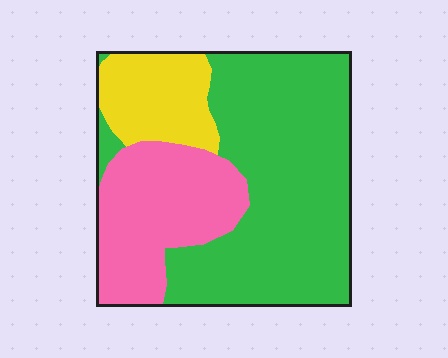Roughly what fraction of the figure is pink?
Pink takes up about one quarter (1/4) of the figure.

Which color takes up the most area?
Green, at roughly 55%.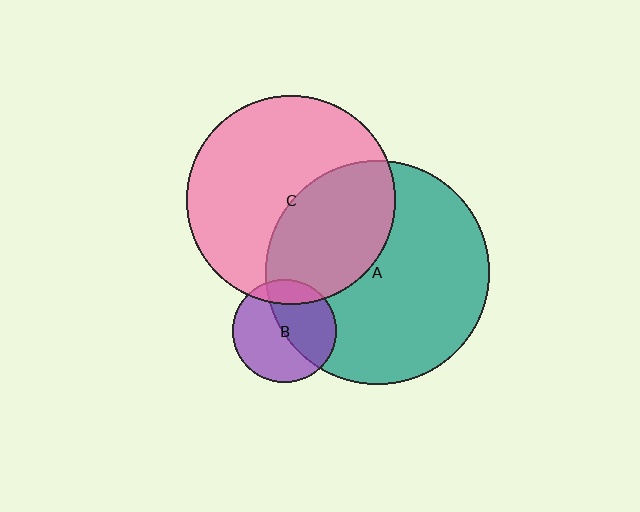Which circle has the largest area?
Circle A (teal).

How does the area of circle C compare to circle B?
Approximately 4.1 times.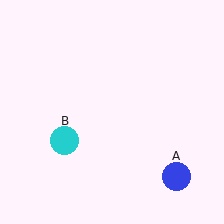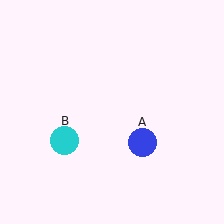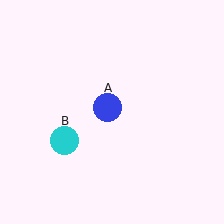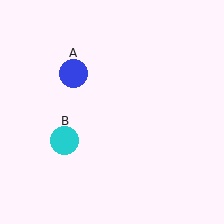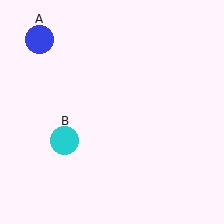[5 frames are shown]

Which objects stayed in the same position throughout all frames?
Cyan circle (object B) remained stationary.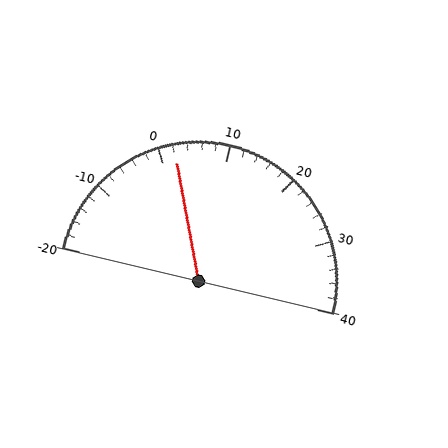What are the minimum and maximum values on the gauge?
The gauge ranges from -20 to 40.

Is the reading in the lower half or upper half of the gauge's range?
The reading is in the lower half of the range (-20 to 40).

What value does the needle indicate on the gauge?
The needle indicates approximately 2.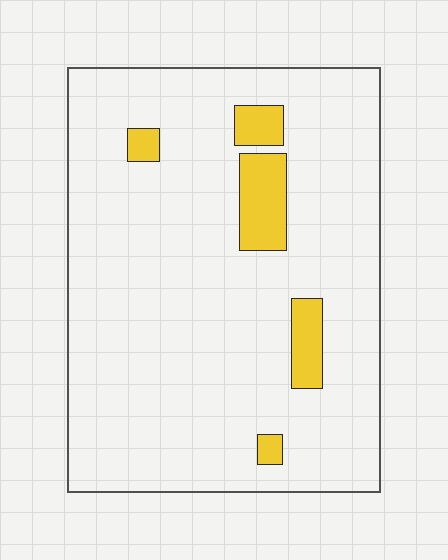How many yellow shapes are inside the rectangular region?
5.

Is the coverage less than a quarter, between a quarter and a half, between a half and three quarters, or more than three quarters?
Less than a quarter.